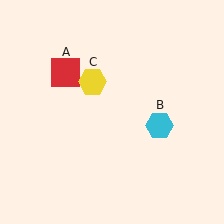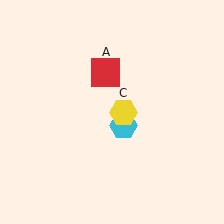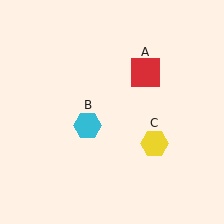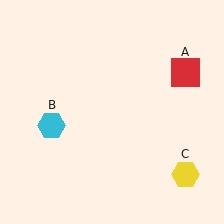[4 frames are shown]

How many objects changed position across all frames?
3 objects changed position: red square (object A), cyan hexagon (object B), yellow hexagon (object C).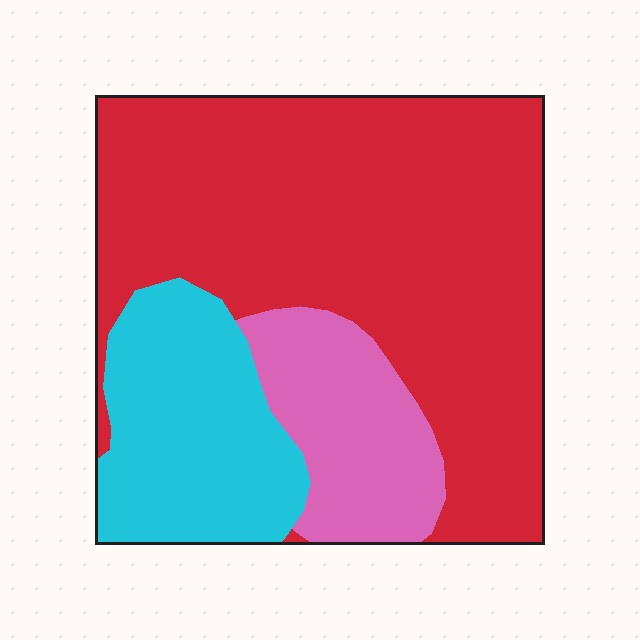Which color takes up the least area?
Pink, at roughly 15%.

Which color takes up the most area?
Red, at roughly 65%.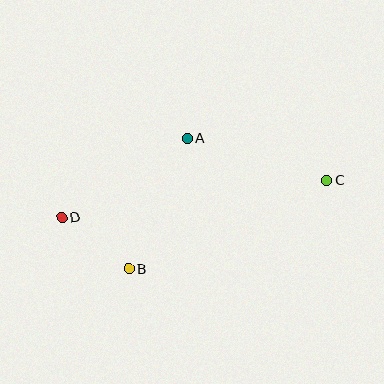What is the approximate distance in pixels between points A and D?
The distance between A and D is approximately 148 pixels.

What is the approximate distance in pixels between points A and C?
The distance between A and C is approximately 146 pixels.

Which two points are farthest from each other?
Points C and D are farthest from each other.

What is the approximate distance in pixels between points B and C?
The distance between B and C is approximately 217 pixels.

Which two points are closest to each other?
Points B and D are closest to each other.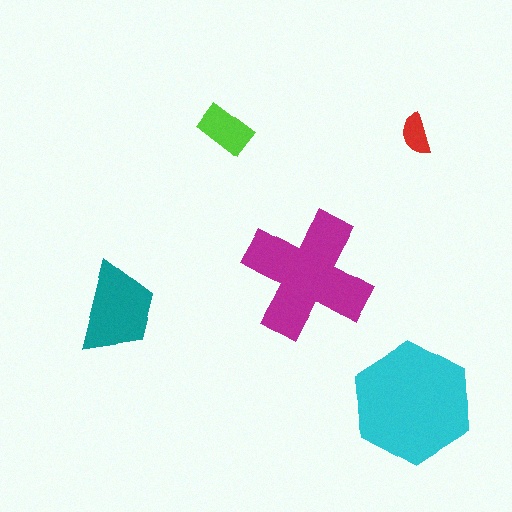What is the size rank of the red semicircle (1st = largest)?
5th.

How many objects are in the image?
There are 5 objects in the image.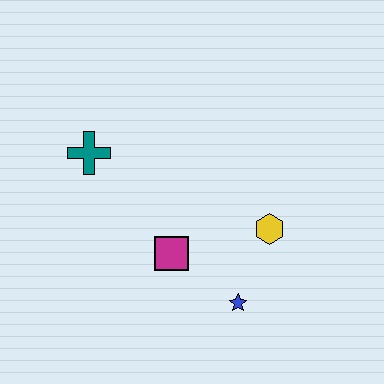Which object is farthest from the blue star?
The teal cross is farthest from the blue star.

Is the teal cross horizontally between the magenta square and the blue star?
No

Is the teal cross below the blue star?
No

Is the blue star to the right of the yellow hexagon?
No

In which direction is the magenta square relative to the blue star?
The magenta square is to the left of the blue star.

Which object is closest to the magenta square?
The blue star is closest to the magenta square.